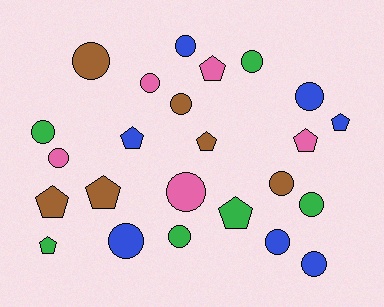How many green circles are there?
There are 4 green circles.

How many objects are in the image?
There are 24 objects.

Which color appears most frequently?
Blue, with 7 objects.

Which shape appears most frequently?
Circle, with 15 objects.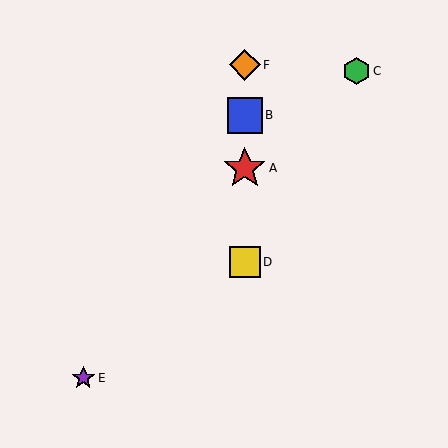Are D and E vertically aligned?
No, D is at x≈245 and E is at x≈83.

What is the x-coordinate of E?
Object E is at x≈83.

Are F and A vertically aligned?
Yes, both are at x≈245.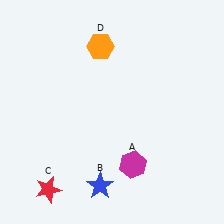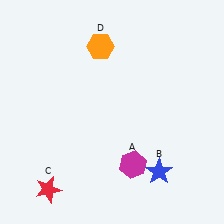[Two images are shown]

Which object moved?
The blue star (B) moved right.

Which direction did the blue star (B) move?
The blue star (B) moved right.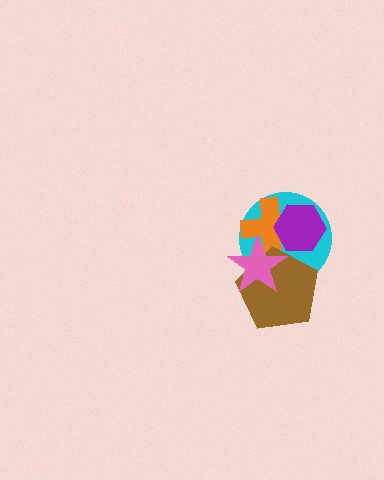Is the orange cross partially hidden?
Yes, it is partially covered by another shape.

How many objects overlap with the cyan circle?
4 objects overlap with the cyan circle.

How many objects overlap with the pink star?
3 objects overlap with the pink star.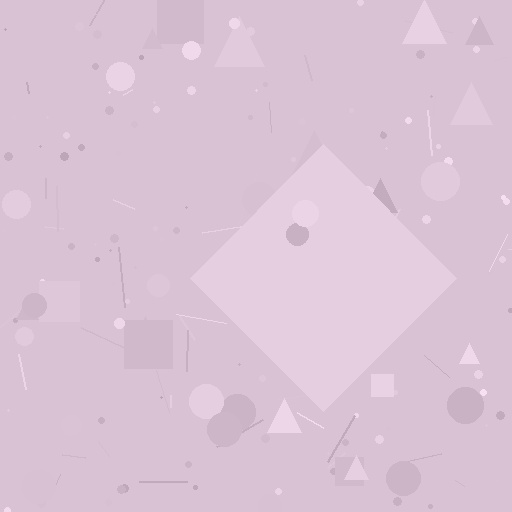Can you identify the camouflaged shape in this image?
The camouflaged shape is a diamond.